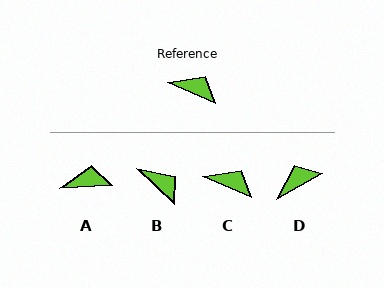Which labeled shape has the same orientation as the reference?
C.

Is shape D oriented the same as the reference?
No, it is off by about 53 degrees.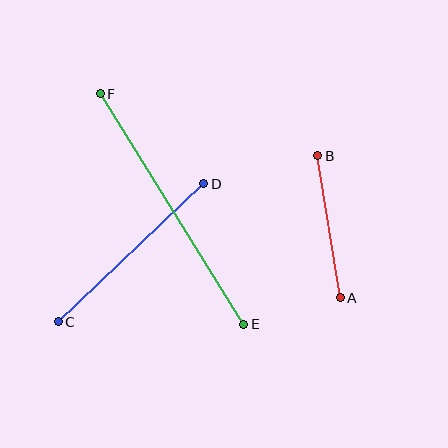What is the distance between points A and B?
The distance is approximately 144 pixels.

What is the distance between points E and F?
The distance is approximately 272 pixels.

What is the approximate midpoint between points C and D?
The midpoint is at approximately (131, 253) pixels.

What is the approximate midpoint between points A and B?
The midpoint is at approximately (329, 227) pixels.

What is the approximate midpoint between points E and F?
The midpoint is at approximately (172, 209) pixels.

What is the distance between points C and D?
The distance is approximately 200 pixels.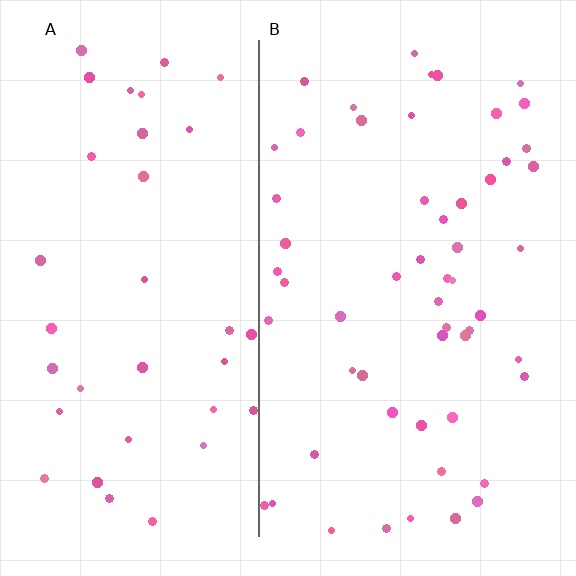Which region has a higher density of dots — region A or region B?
B (the right).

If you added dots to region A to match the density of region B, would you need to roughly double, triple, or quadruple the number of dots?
Approximately double.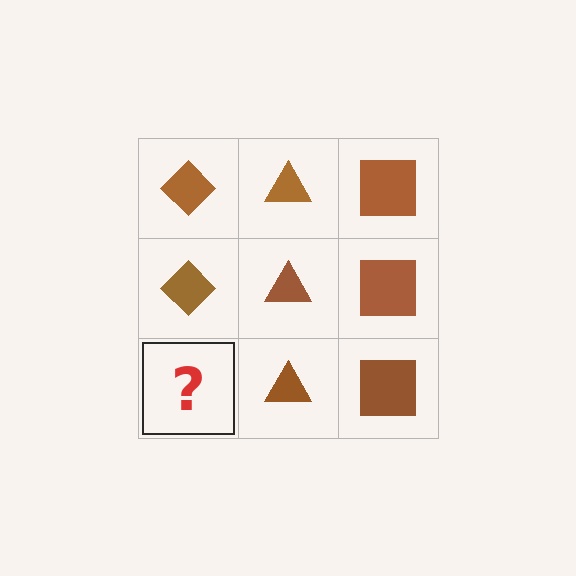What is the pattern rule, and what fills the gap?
The rule is that each column has a consistent shape. The gap should be filled with a brown diamond.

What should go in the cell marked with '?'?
The missing cell should contain a brown diamond.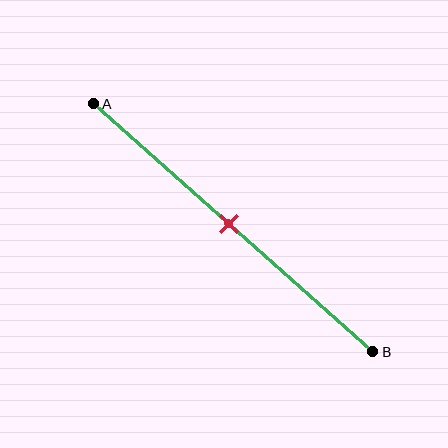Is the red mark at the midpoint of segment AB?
Yes, the mark is approximately at the midpoint.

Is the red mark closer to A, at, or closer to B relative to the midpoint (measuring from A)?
The red mark is approximately at the midpoint of segment AB.